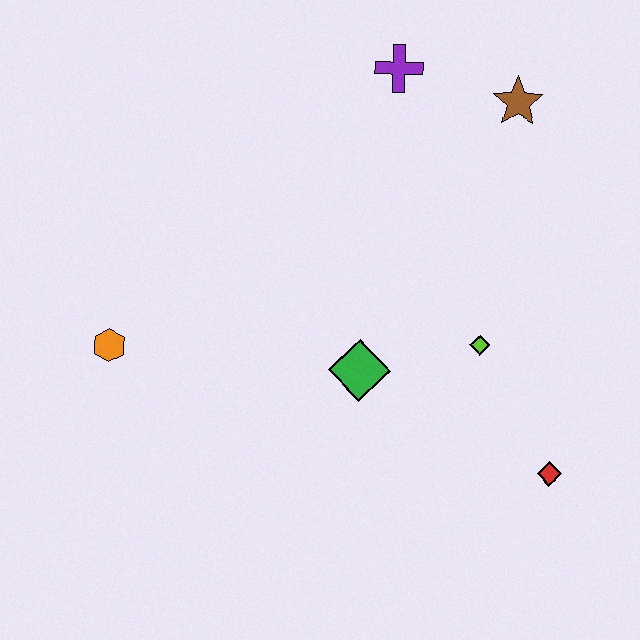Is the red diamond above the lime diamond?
No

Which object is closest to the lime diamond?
The green diamond is closest to the lime diamond.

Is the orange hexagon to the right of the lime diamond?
No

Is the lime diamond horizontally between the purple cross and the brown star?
Yes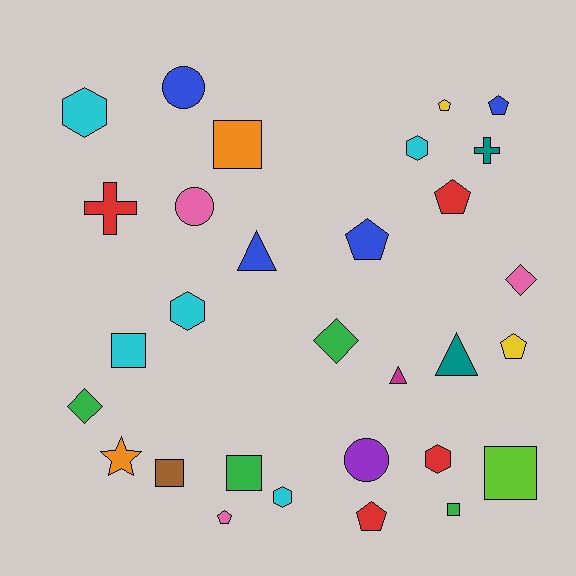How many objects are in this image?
There are 30 objects.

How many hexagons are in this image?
There are 5 hexagons.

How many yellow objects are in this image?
There are 2 yellow objects.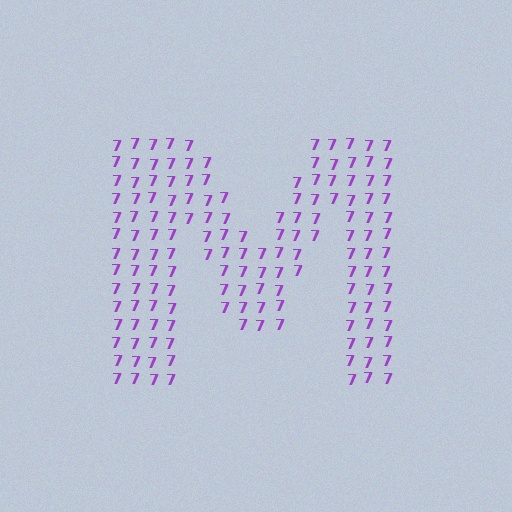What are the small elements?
The small elements are digit 7's.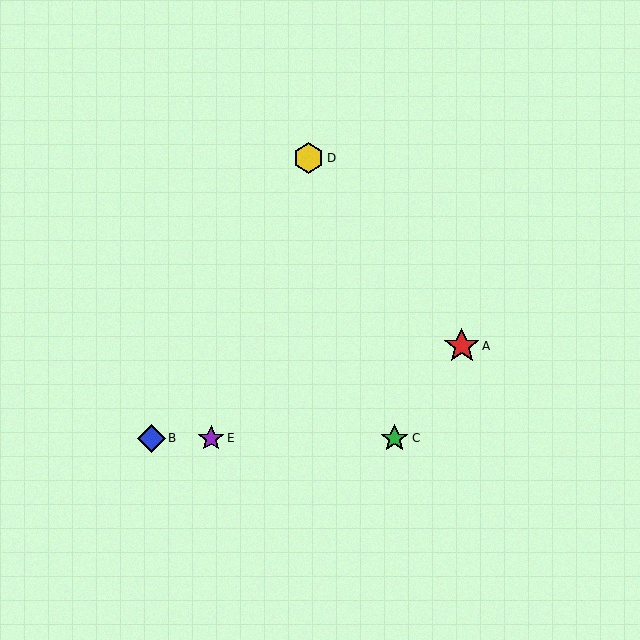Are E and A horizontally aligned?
No, E is at y≈438 and A is at y≈346.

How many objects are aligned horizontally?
3 objects (B, C, E) are aligned horizontally.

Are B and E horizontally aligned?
Yes, both are at y≈438.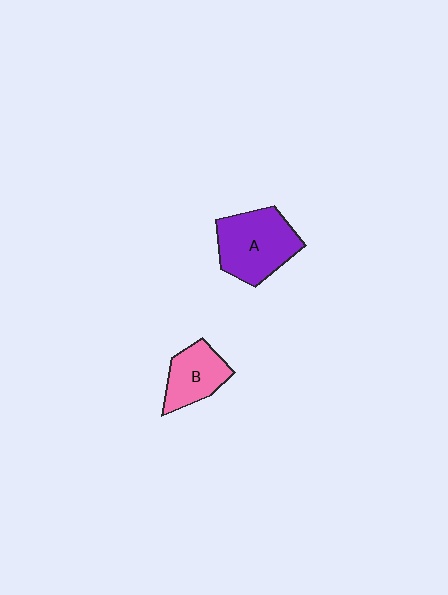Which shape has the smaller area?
Shape B (pink).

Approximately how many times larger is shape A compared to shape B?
Approximately 1.5 times.